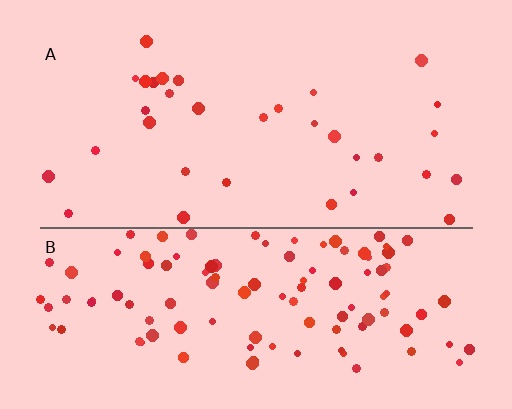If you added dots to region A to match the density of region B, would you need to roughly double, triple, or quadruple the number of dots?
Approximately quadruple.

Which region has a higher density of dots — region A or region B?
B (the bottom).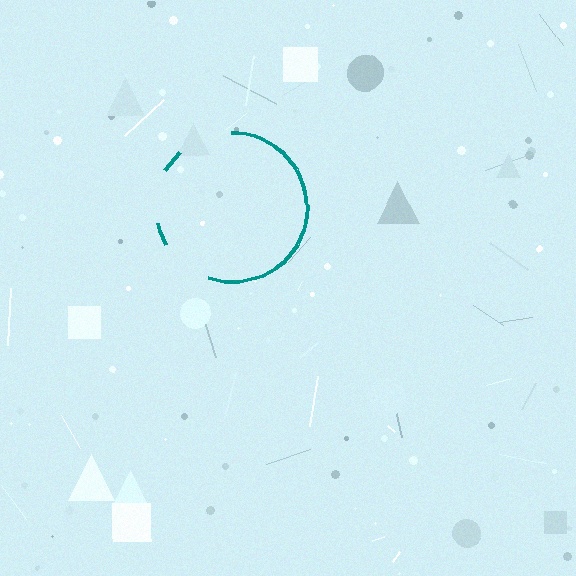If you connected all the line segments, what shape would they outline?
They would outline a circle.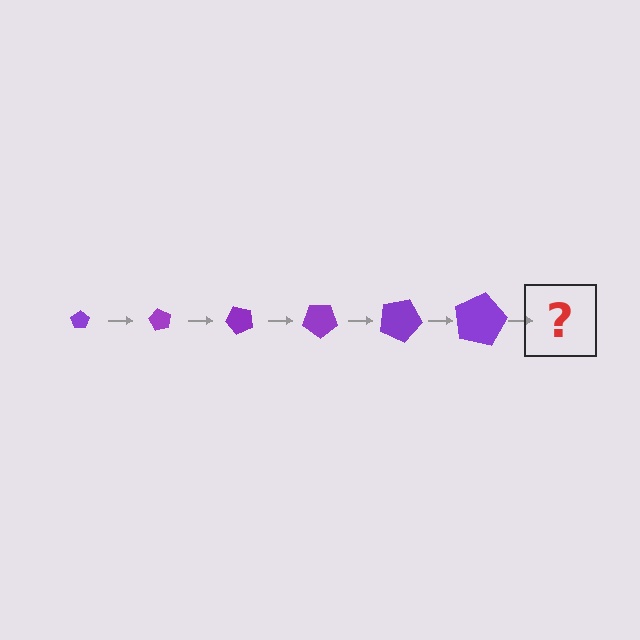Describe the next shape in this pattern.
It should be a pentagon, larger than the previous one and rotated 360 degrees from the start.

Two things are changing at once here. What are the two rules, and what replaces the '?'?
The two rules are that the pentagon grows larger each step and it rotates 60 degrees each step. The '?' should be a pentagon, larger than the previous one and rotated 360 degrees from the start.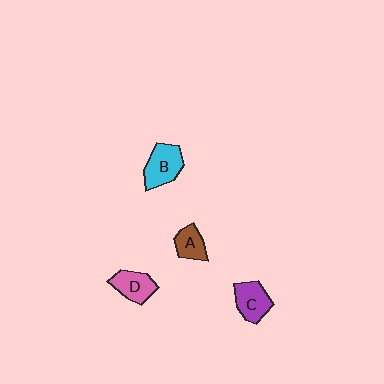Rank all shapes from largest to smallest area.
From largest to smallest: B (cyan), C (purple), D (pink), A (brown).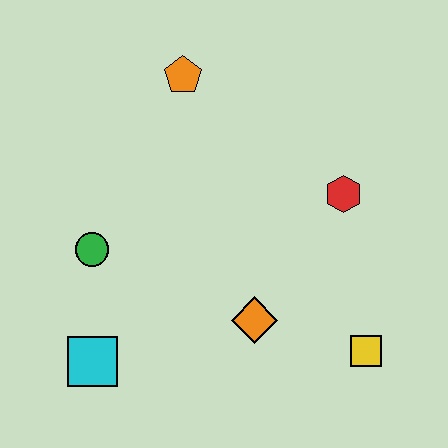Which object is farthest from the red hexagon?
The cyan square is farthest from the red hexagon.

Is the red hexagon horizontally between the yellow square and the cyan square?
Yes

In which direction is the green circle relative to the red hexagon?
The green circle is to the left of the red hexagon.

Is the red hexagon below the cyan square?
No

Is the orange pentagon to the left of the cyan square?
No